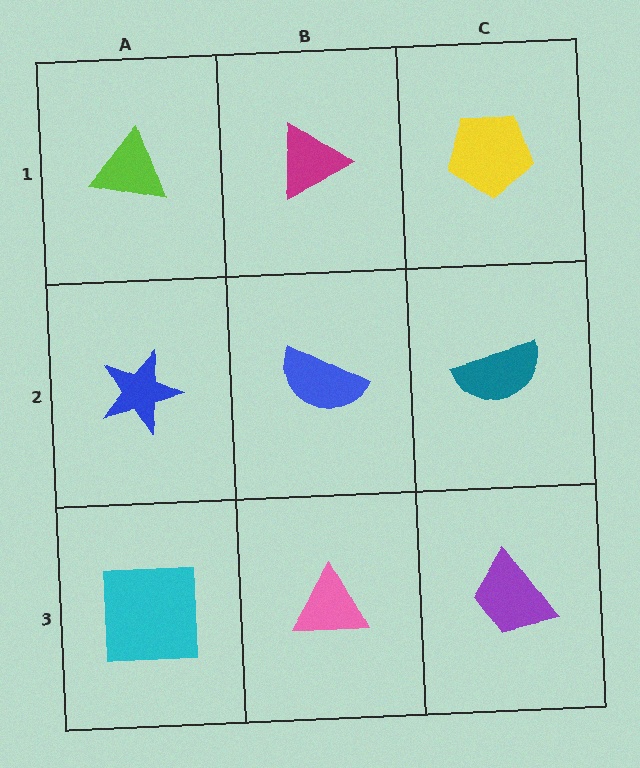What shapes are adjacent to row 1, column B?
A blue semicircle (row 2, column B), a lime triangle (row 1, column A), a yellow pentagon (row 1, column C).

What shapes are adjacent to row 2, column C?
A yellow pentagon (row 1, column C), a purple trapezoid (row 3, column C), a blue semicircle (row 2, column B).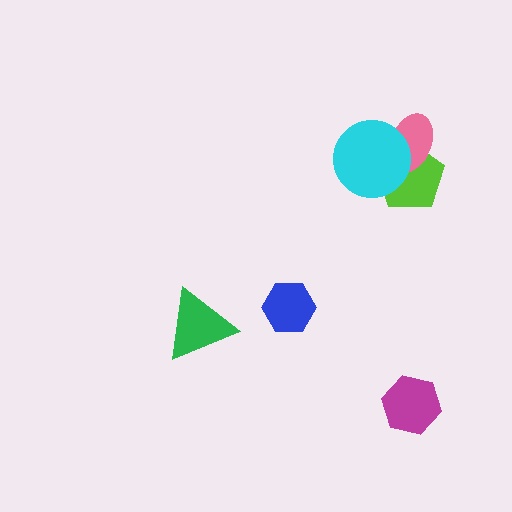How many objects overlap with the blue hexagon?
0 objects overlap with the blue hexagon.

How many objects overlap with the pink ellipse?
2 objects overlap with the pink ellipse.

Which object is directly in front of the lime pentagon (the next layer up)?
The pink ellipse is directly in front of the lime pentagon.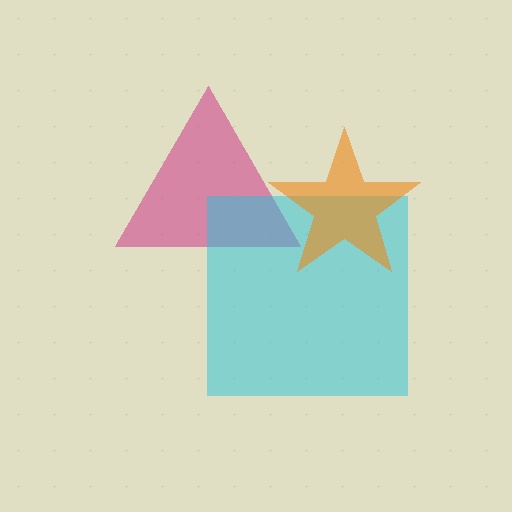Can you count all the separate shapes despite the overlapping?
Yes, there are 3 separate shapes.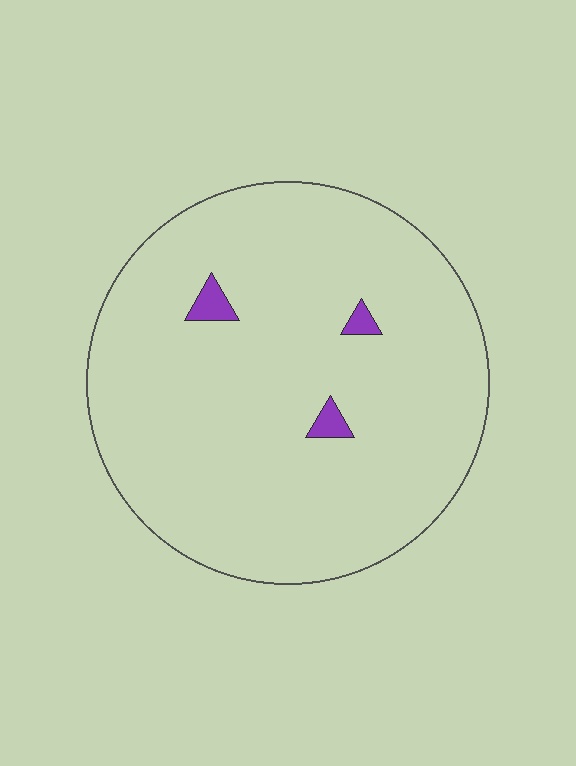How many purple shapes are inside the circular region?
3.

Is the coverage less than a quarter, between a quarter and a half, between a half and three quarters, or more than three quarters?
Less than a quarter.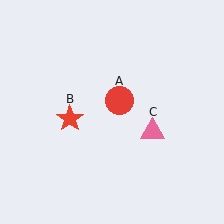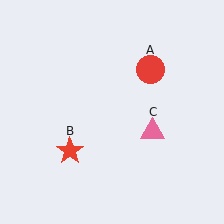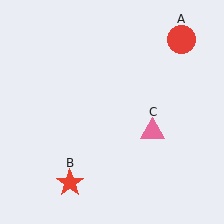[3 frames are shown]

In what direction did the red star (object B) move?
The red star (object B) moved down.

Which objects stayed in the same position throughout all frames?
Pink triangle (object C) remained stationary.